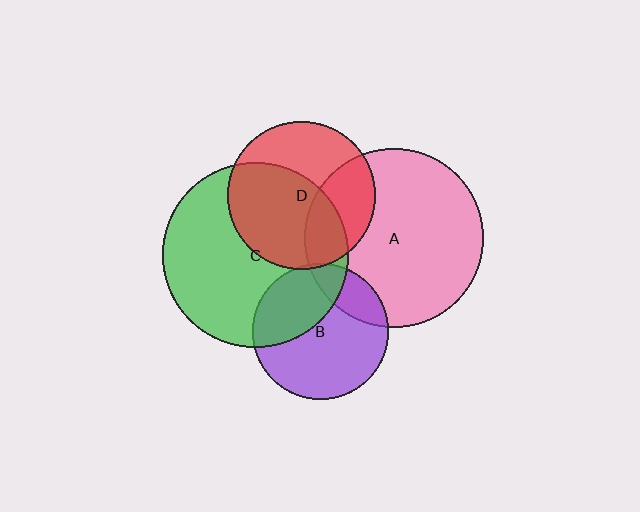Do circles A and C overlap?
Yes.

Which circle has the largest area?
Circle C (green).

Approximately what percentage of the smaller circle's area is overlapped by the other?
Approximately 15%.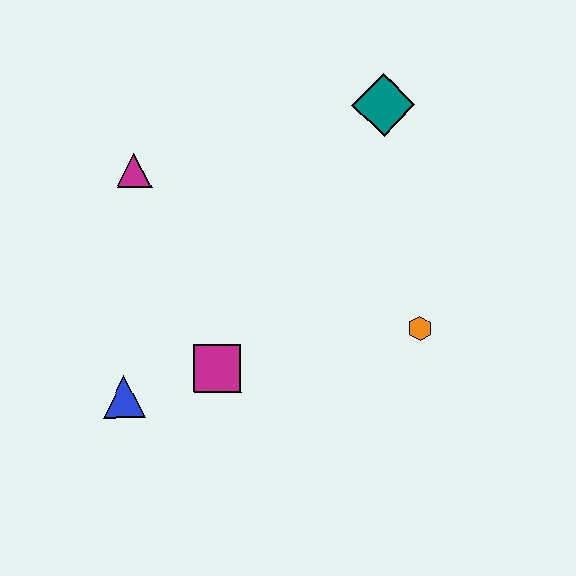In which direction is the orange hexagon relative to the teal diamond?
The orange hexagon is below the teal diamond.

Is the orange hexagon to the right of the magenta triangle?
Yes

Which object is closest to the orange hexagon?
The magenta square is closest to the orange hexagon.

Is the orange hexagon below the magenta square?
No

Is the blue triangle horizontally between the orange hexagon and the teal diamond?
No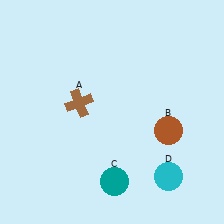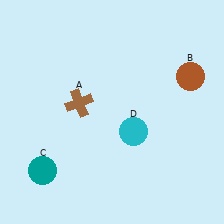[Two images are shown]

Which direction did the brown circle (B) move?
The brown circle (B) moved up.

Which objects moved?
The objects that moved are: the brown circle (B), the teal circle (C), the cyan circle (D).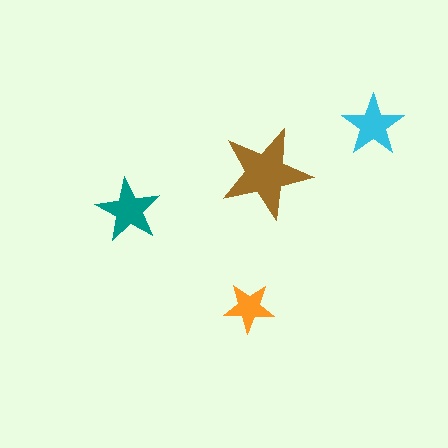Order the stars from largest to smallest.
the brown one, the teal one, the cyan one, the orange one.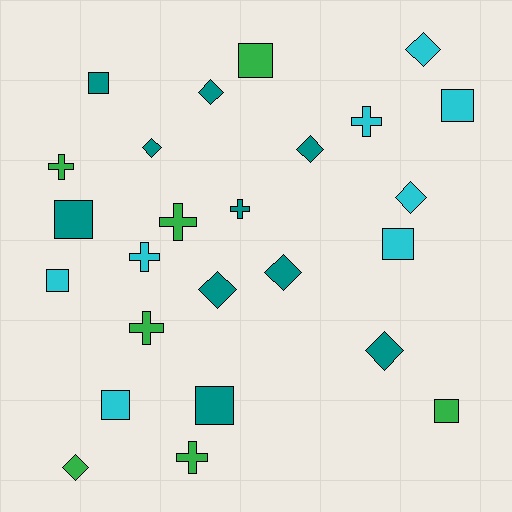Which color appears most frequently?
Teal, with 10 objects.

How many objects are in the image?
There are 25 objects.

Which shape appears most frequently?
Diamond, with 9 objects.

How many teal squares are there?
There are 3 teal squares.